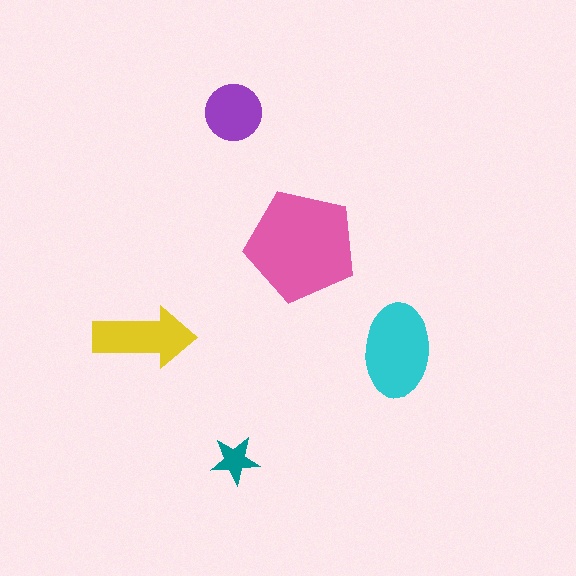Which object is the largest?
The pink pentagon.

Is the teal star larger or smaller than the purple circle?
Smaller.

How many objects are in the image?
There are 5 objects in the image.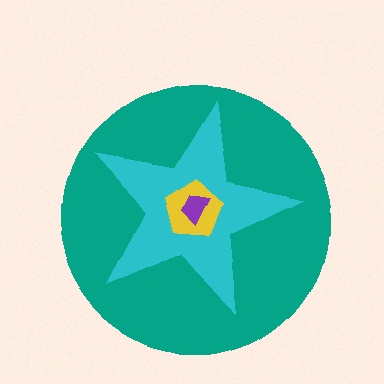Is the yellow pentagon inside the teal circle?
Yes.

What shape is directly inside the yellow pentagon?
The purple trapezoid.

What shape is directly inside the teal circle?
The cyan star.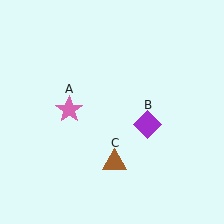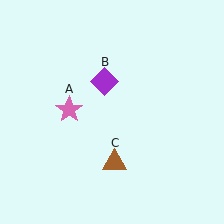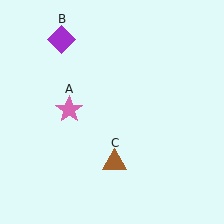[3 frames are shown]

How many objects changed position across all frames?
1 object changed position: purple diamond (object B).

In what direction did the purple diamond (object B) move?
The purple diamond (object B) moved up and to the left.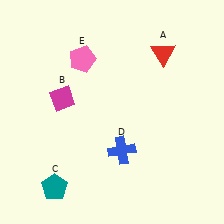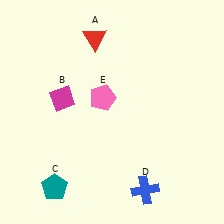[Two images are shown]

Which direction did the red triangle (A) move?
The red triangle (A) moved left.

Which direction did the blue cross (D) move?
The blue cross (D) moved down.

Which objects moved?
The objects that moved are: the red triangle (A), the blue cross (D), the pink pentagon (E).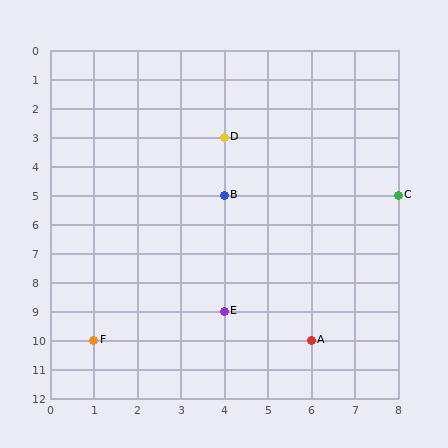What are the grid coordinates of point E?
Point E is at grid coordinates (4, 9).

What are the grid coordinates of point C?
Point C is at grid coordinates (8, 5).